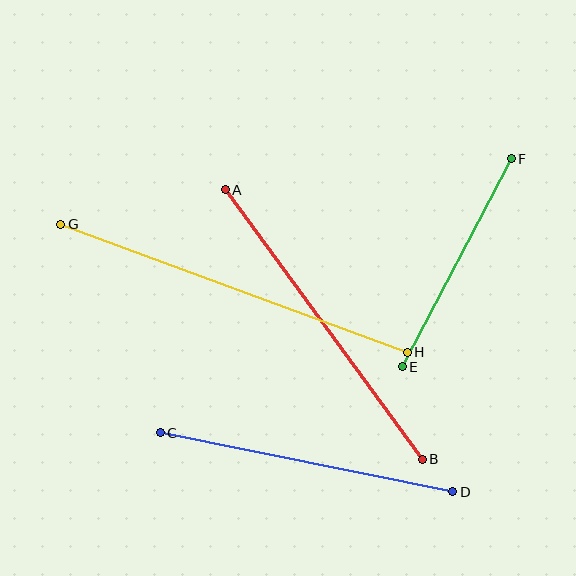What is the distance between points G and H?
The distance is approximately 369 pixels.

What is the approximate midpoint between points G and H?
The midpoint is at approximately (234, 288) pixels.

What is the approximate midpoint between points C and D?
The midpoint is at approximately (307, 462) pixels.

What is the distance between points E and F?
The distance is approximately 235 pixels.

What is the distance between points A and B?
The distance is approximately 334 pixels.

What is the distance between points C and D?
The distance is approximately 298 pixels.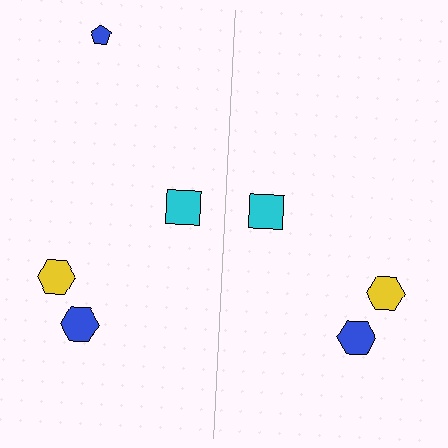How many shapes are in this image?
There are 7 shapes in this image.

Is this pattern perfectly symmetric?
No, the pattern is not perfectly symmetric. A blue pentagon is missing from the right side.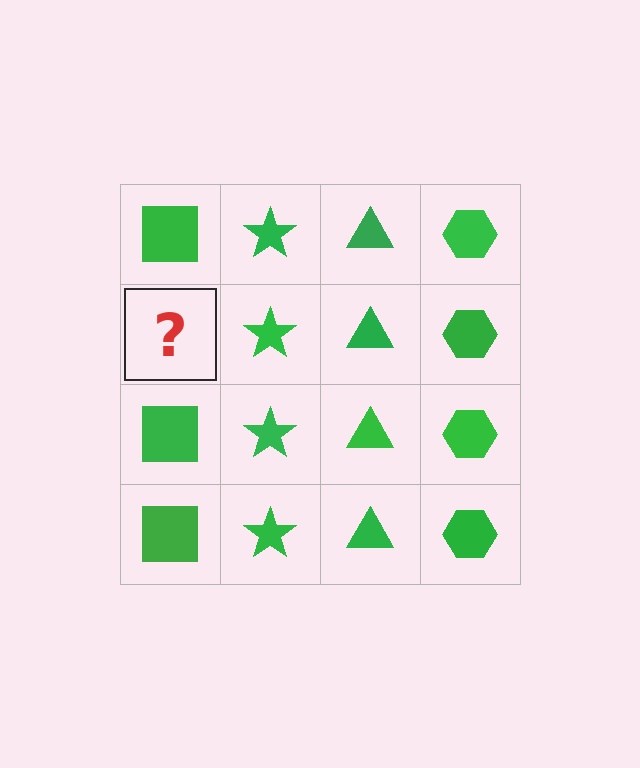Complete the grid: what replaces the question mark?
The question mark should be replaced with a green square.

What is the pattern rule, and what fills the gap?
The rule is that each column has a consistent shape. The gap should be filled with a green square.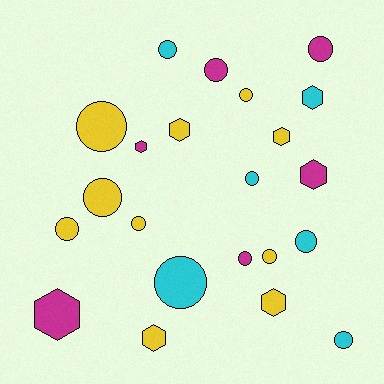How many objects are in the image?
There are 22 objects.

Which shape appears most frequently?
Circle, with 14 objects.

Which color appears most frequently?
Yellow, with 10 objects.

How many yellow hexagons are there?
There are 4 yellow hexagons.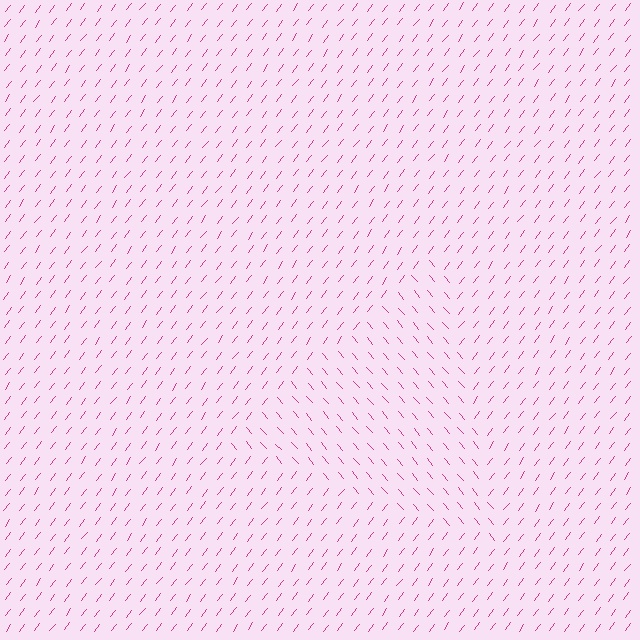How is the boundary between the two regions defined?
The boundary is defined purely by a change in line orientation (approximately 78 degrees difference). All lines are the same color and thickness.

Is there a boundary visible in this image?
Yes, there is a texture boundary formed by a change in line orientation.